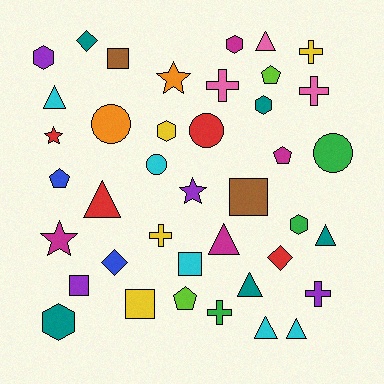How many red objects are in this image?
There are 4 red objects.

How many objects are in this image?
There are 40 objects.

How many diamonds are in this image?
There are 3 diamonds.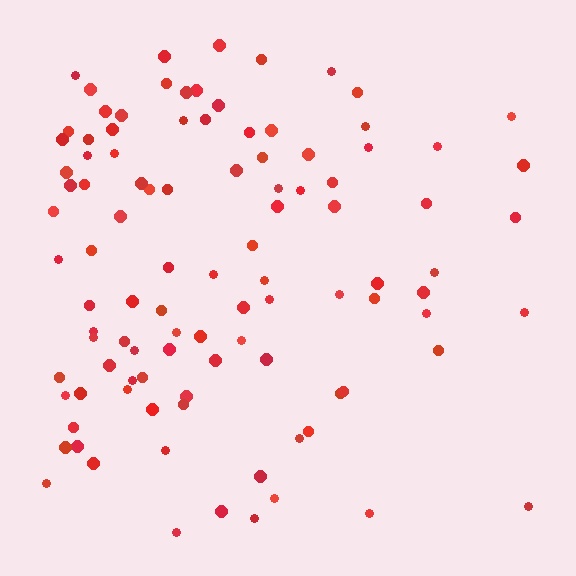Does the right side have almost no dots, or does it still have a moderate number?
Still a moderate number, just noticeably fewer than the left.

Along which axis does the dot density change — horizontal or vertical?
Horizontal.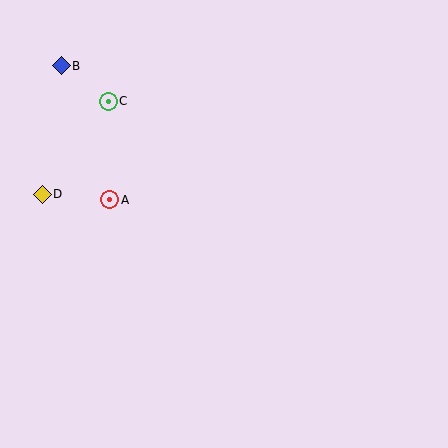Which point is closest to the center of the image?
Point A at (110, 200) is closest to the center.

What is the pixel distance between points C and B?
The distance between C and B is 59 pixels.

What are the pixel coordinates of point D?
Point D is at (42, 194).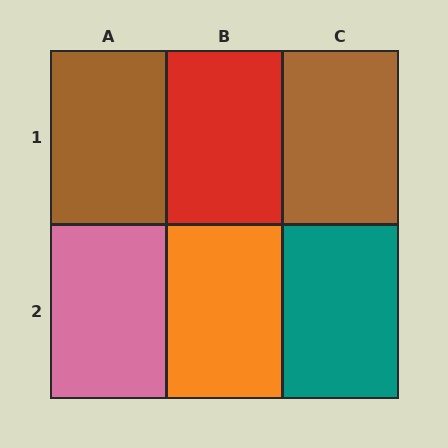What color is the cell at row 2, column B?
Orange.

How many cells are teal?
1 cell is teal.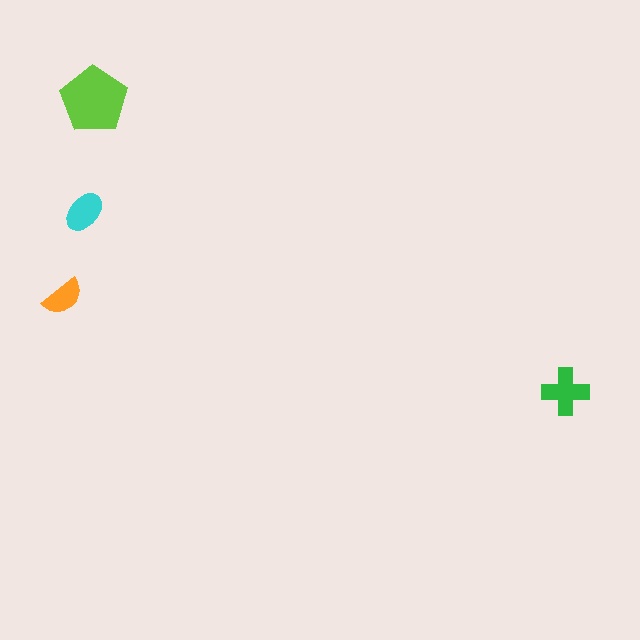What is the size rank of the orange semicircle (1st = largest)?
4th.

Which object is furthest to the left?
The orange semicircle is leftmost.